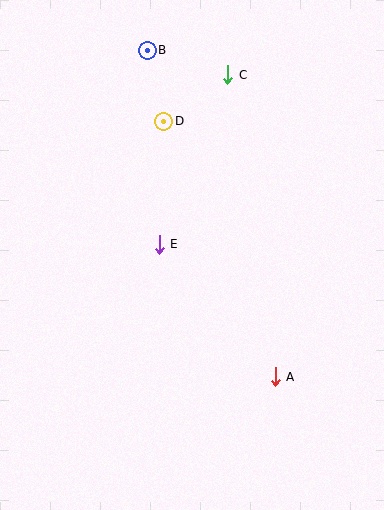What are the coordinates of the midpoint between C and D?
The midpoint between C and D is at (196, 98).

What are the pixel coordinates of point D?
Point D is at (164, 121).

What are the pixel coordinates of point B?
Point B is at (147, 50).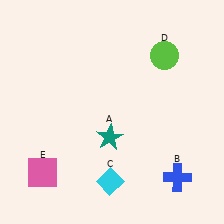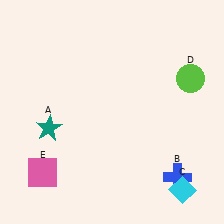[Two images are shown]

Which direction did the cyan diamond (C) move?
The cyan diamond (C) moved right.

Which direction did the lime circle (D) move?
The lime circle (D) moved right.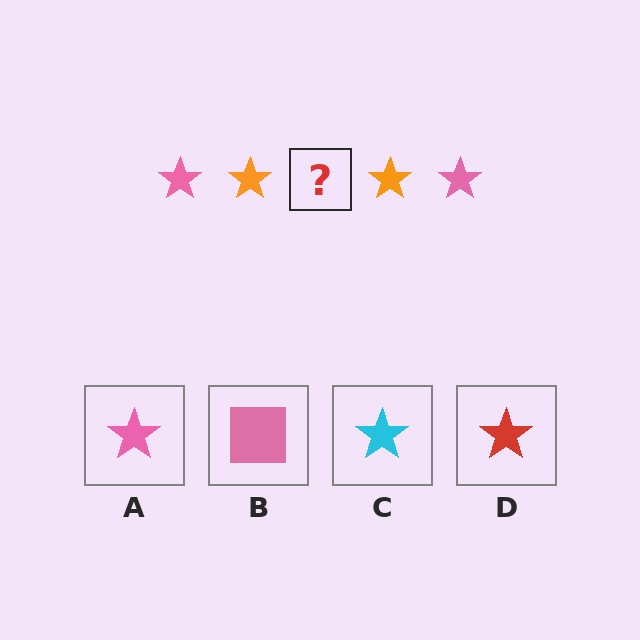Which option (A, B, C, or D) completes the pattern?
A.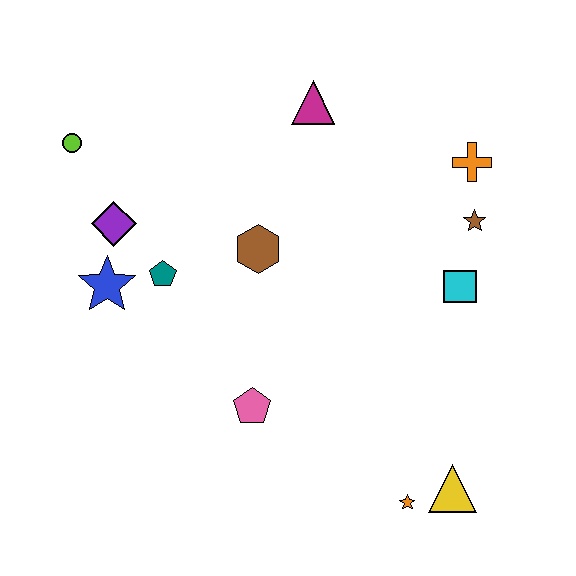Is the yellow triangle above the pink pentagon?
No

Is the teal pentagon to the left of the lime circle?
No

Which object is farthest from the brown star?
The lime circle is farthest from the brown star.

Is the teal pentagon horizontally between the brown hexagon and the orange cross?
No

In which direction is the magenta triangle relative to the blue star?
The magenta triangle is to the right of the blue star.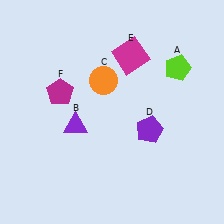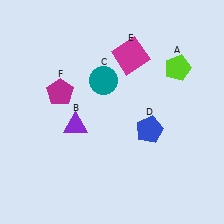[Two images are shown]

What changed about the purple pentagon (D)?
In Image 1, D is purple. In Image 2, it changed to blue.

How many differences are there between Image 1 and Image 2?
There are 2 differences between the two images.